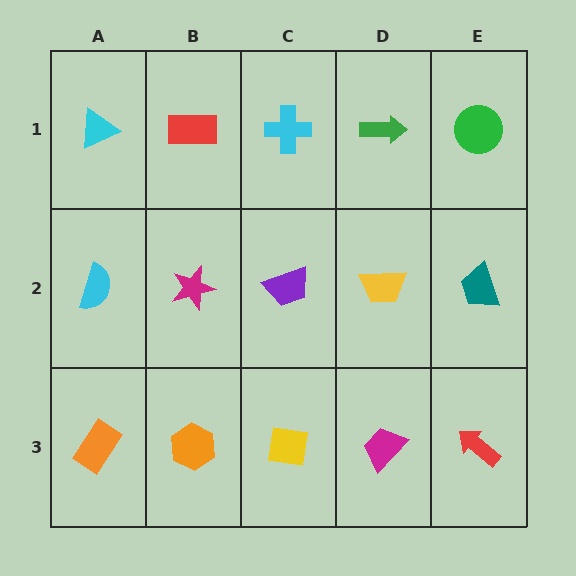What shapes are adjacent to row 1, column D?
A yellow trapezoid (row 2, column D), a cyan cross (row 1, column C), a green circle (row 1, column E).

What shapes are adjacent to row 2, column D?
A green arrow (row 1, column D), a magenta trapezoid (row 3, column D), a purple trapezoid (row 2, column C), a teal trapezoid (row 2, column E).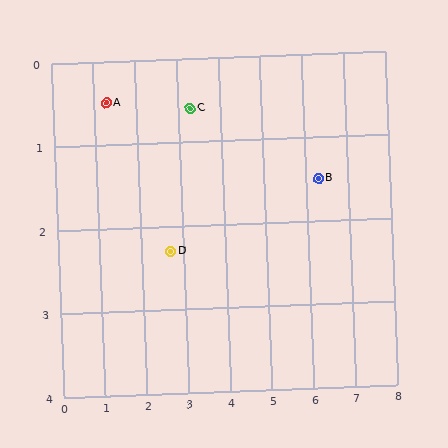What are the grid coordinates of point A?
Point A is at approximately (1.3, 0.5).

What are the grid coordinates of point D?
Point D is at approximately (2.7, 2.3).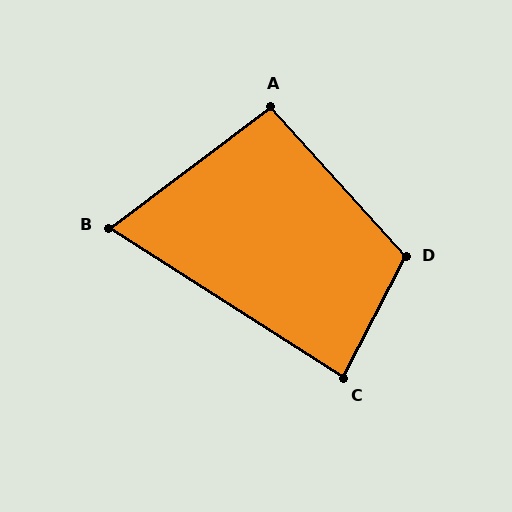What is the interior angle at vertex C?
Approximately 85 degrees (acute).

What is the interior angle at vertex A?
Approximately 95 degrees (obtuse).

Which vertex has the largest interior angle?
D, at approximately 111 degrees.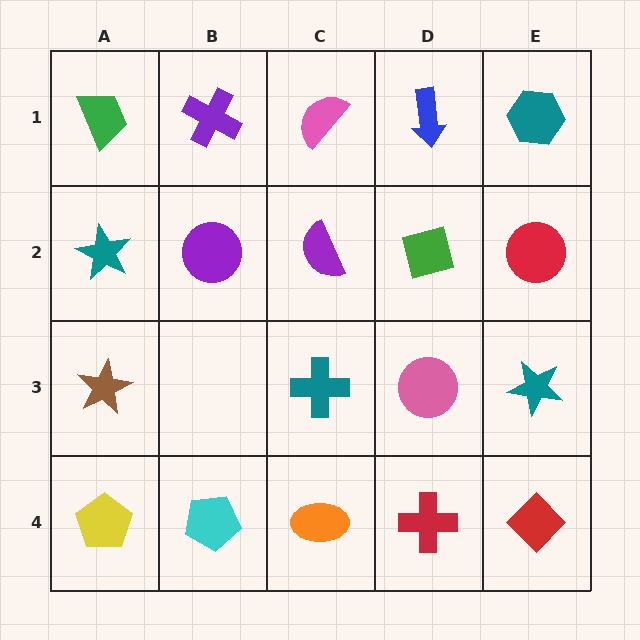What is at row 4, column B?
A cyan pentagon.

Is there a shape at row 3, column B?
No, that cell is empty.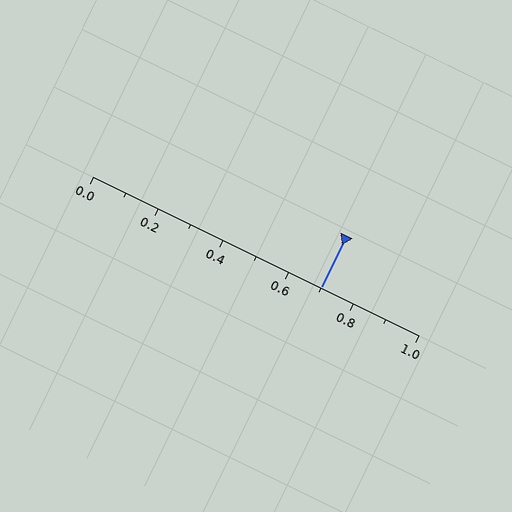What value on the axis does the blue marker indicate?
The marker indicates approximately 0.7.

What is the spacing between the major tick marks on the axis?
The major ticks are spaced 0.2 apart.